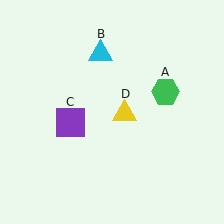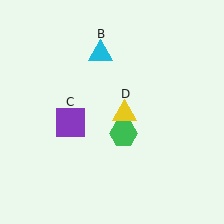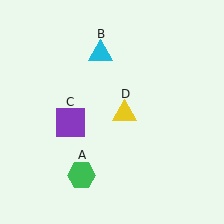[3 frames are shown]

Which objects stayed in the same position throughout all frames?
Cyan triangle (object B) and purple square (object C) and yellow triangle (object D) remained stationary.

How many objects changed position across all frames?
1 object changed position: green hexagon (object A).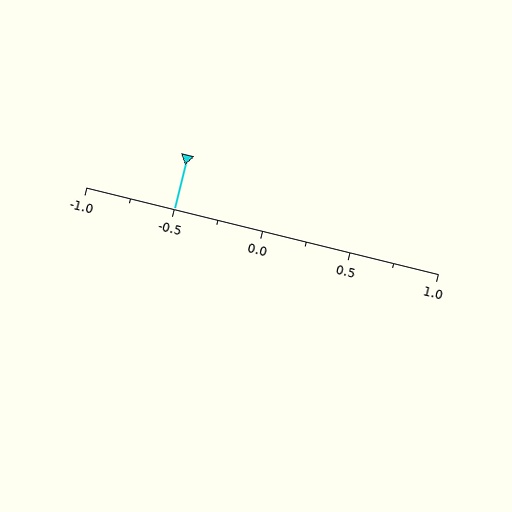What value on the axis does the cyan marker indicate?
The marker indicates approximately -0.5.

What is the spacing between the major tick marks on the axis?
The major ticks are spaced 0.5 apart.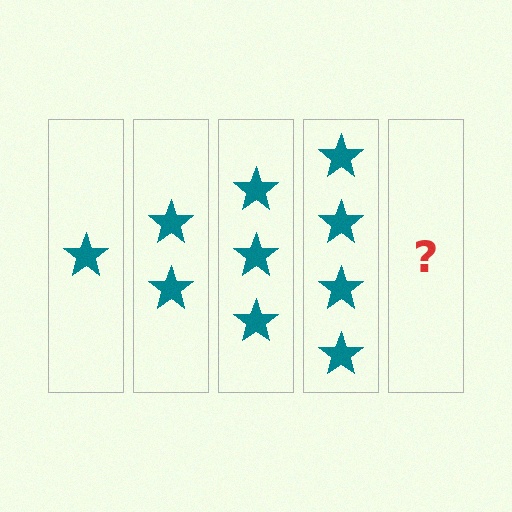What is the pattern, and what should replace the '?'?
The pattern is that each step adds one more star. The '?' should be 5 stars.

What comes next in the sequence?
The next element should be 5 stars.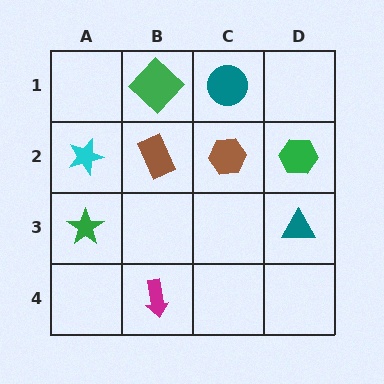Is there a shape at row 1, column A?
No, that cell is empty.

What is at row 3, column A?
A green star.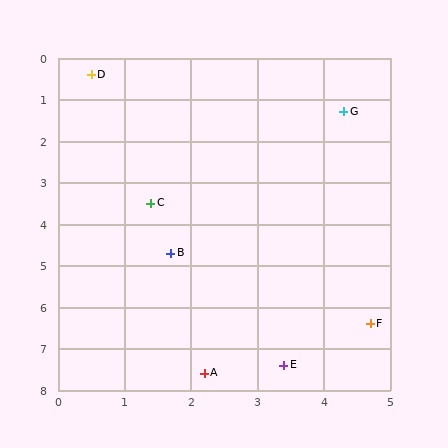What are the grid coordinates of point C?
Point C is at approximately (1.4, 3.5).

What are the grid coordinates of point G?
Point G is at approximately (4.3, 1.3).